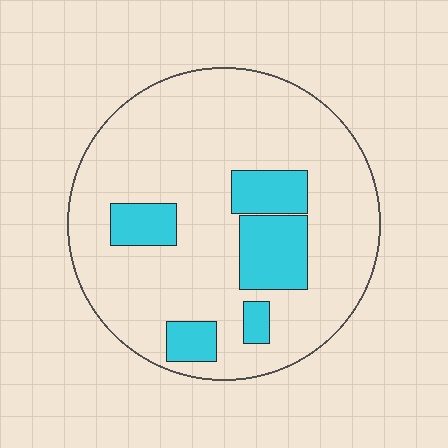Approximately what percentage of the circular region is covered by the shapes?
Approximately 20%.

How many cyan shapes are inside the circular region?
5.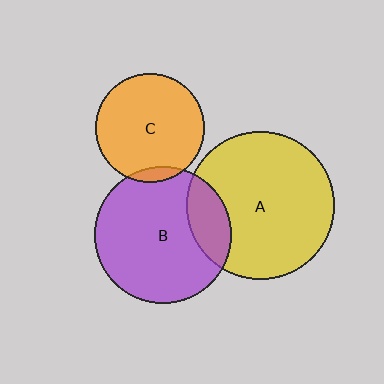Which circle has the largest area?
Circle A (yellow).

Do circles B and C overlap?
Yes.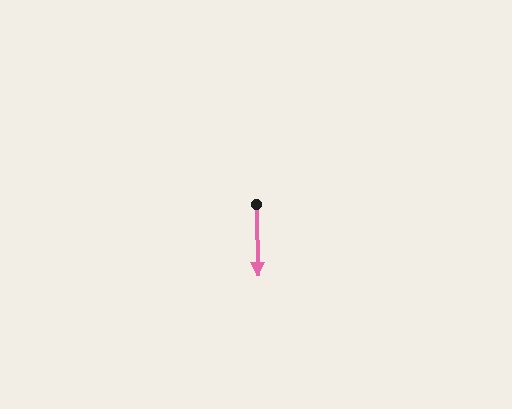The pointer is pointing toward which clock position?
Roughly 6 o'clock.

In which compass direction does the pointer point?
South.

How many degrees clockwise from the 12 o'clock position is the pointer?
Approximately 179 degrees.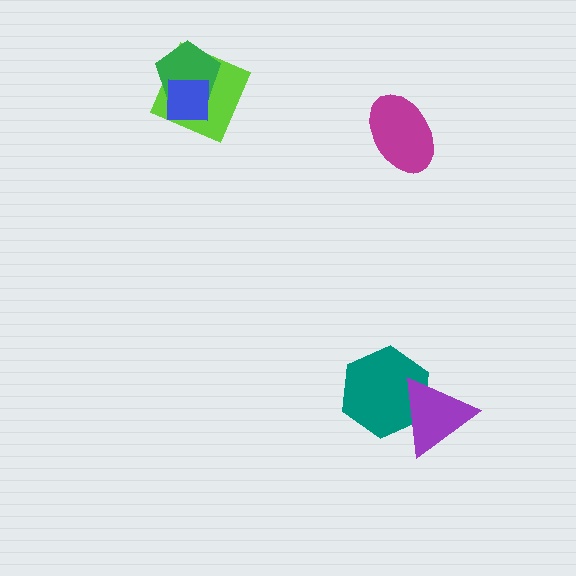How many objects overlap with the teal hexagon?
1 object overlaps with the teal hexagon.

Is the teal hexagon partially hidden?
Yes, it is partially covered by another shape.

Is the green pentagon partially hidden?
Yes, it is partially covered by another shape.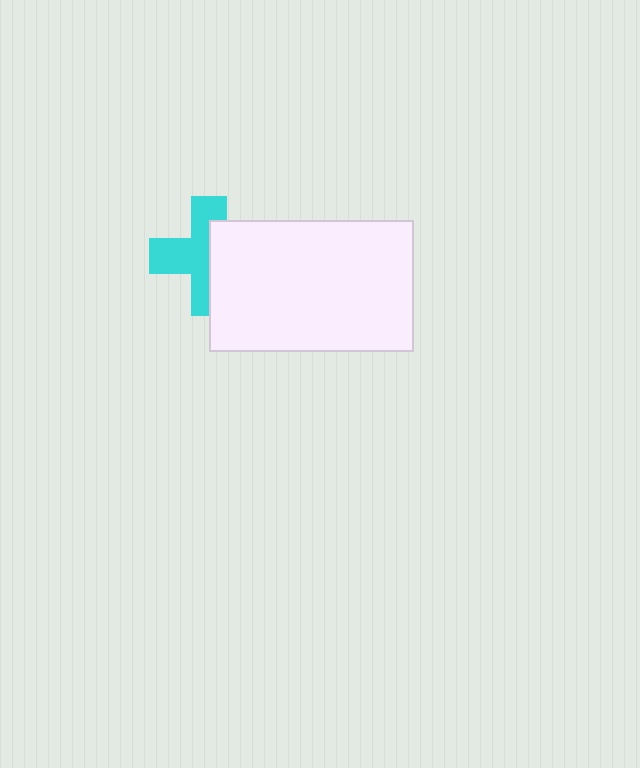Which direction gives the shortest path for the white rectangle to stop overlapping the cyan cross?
Moving right gives the shortest separation.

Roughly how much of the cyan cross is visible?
About half of it is visible (roughly 56%).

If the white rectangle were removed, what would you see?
You would see the complete cyan cross.